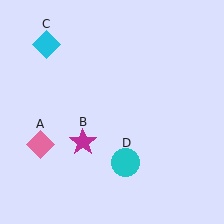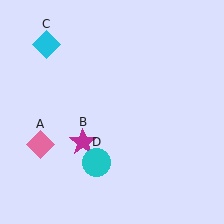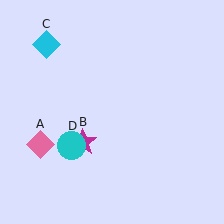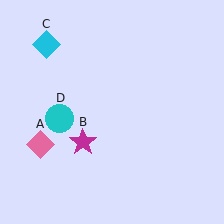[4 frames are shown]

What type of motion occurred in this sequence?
The cyan circle (object D) rotated clockwise around the center of the scene.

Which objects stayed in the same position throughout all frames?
Pink diamond (object A) and magenta star (object B) and cyan diamond (object C) remained stationary.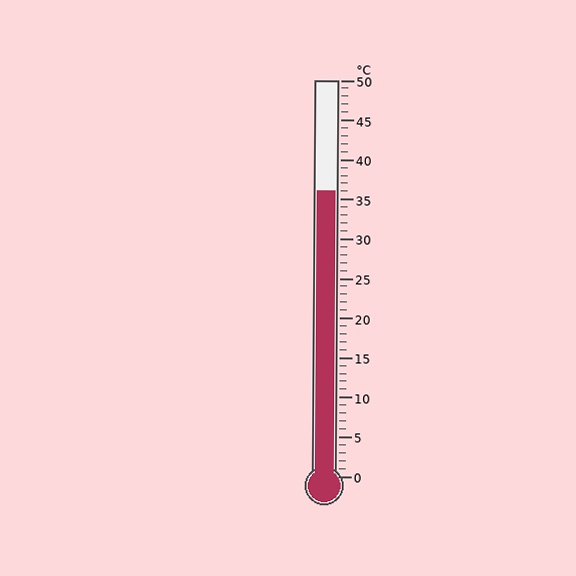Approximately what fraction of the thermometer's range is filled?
The thermometer is filled to approximately 70% of its range.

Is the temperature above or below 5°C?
The temperature is above 5°C.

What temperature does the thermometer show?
The thermometer shows approximately 36°C.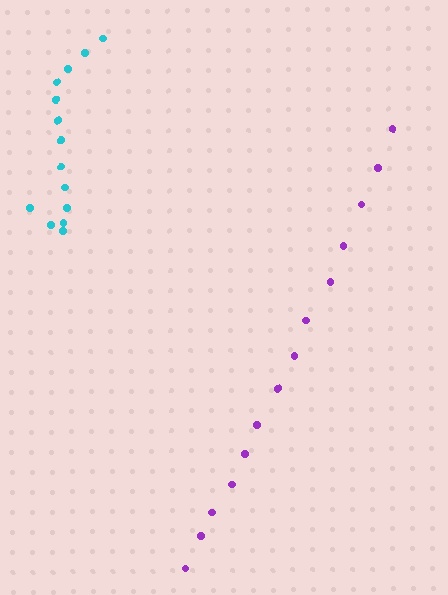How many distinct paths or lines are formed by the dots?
There are 2 distinct paths.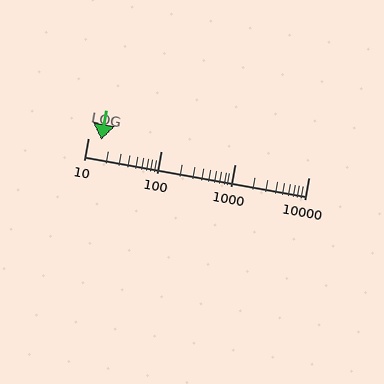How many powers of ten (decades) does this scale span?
The scale spans 3 decades, from 10 to 10000.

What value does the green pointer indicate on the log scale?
The pointer indicates approximately 15.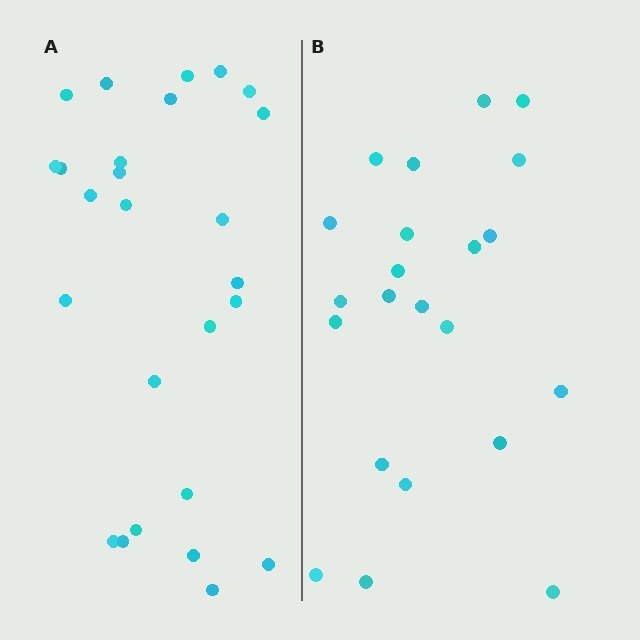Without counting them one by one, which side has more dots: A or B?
Region A (the left region) has more dots.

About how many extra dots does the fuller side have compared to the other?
Region A has about 4 more dots than region B.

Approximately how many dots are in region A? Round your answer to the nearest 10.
About 30 dots. (The exact count is 26, which rounds to 30.)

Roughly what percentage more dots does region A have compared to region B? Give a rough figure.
About 20% more.